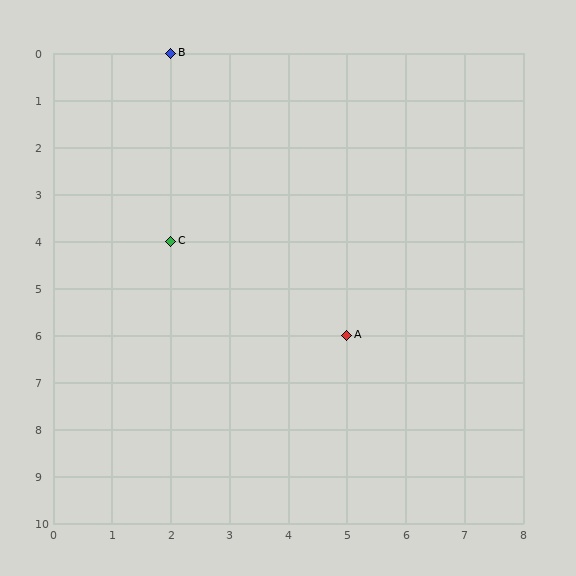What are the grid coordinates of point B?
Point B is at grid coordinates (2, 0).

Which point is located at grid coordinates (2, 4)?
Point C is at (2, 4).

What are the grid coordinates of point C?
Point C is at grid coordinates (2, 4).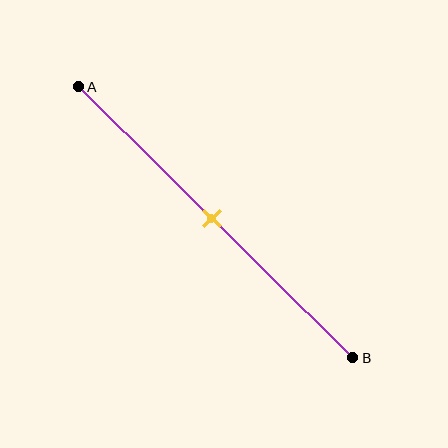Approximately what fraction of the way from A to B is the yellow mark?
The yellow mark is approximately 50% of the way from A to B.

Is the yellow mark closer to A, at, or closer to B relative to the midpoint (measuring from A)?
The yellow mark is approximately at the midpoint of segment AB.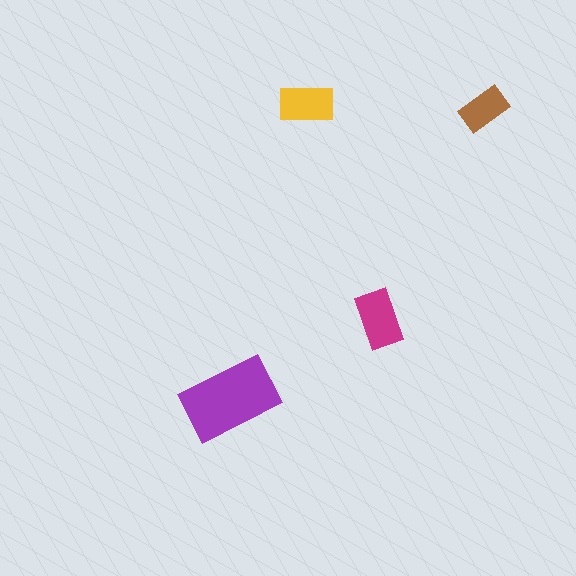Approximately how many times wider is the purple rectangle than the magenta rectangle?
About 1.5 times wider.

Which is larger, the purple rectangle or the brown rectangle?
The purple one.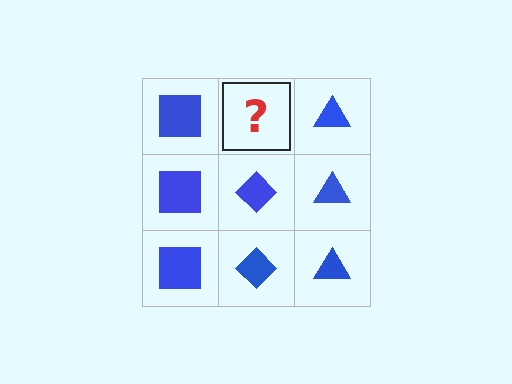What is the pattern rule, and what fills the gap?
The rule is that each column has a consistent shape. The gap should be filled with a blue diamond.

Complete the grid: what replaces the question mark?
The question mark should be replaced with a blue diamond.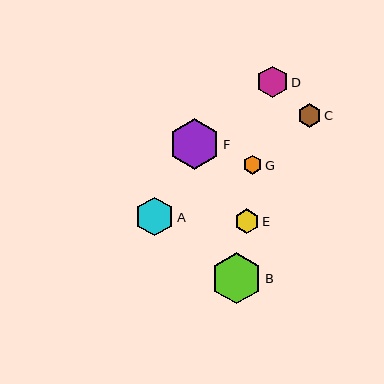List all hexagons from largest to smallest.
From largest to smallest: B, F, A, D, E, C, G.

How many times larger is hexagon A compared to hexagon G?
Hexagon A is approximately 2.0 times the size of hexagon G.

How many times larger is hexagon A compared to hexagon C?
Hexagon A is approximately 1.6 times the size of hexagon C.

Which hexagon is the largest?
Hexagon B is the largest with a size of approximately 51 pixels.